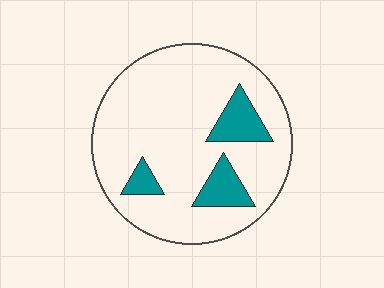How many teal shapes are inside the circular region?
3.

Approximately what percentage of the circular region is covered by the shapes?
Approximately 15%.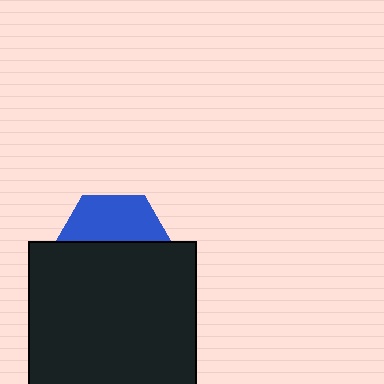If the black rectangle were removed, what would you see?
You would see the complete blue hexagon.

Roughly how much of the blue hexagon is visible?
A small part of it is visible (roughly 41%).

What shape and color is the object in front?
The object in front is a black rectangle.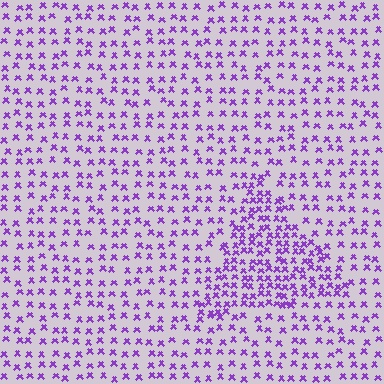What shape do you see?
I see a triangle.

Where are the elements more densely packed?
The elements are more densely packed inside the triangle boundary.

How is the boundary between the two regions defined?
The boundary is defined by a change in element density (approximately 2.0x ratio). All elements are the same color, size, and shape.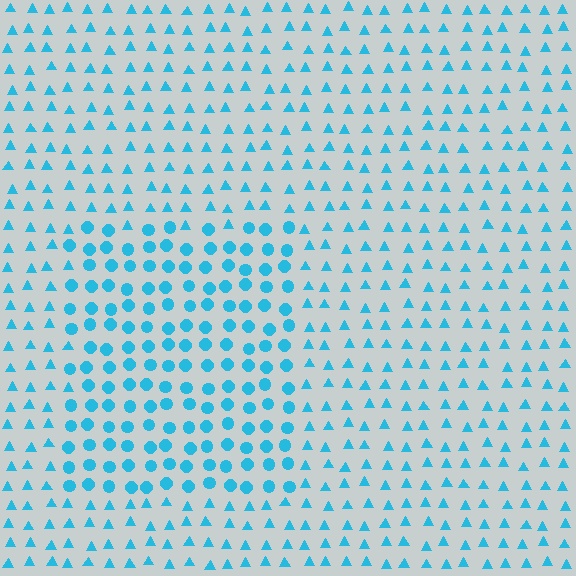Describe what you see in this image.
The image is filled with small cyan elements arranged in a uniform grid. A rectangle-shaped region contains circles, while the surrounding area contains triangles. The boundary is defined purely by the change in element shape.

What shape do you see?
I see a rectangle.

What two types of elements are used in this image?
The image uses circles inside the rectangle region and triangles outside it.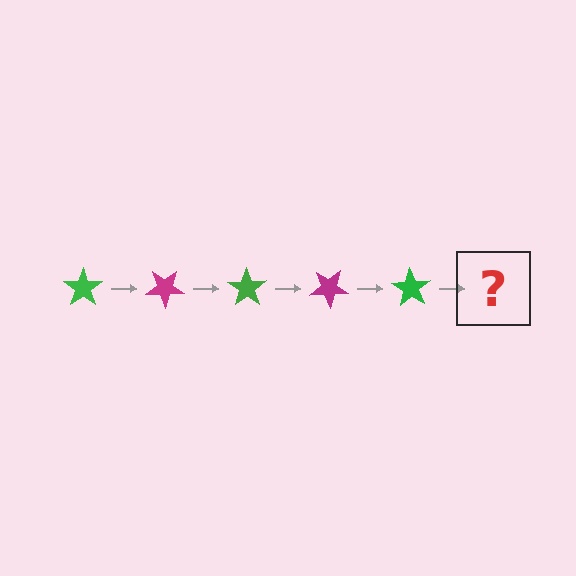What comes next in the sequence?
The next element should be a magenta star, rotated 175 degrees from the start.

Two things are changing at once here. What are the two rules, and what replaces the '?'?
The two rules are that it rotates 35 degrees each step and the color cycles through green and magenta. The '?' should be a magenta star, rotated 175 degrees from the start.